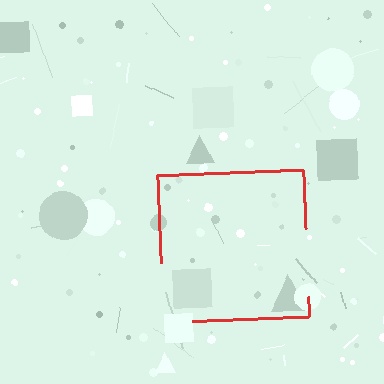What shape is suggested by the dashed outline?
The dashed outline suggests a square.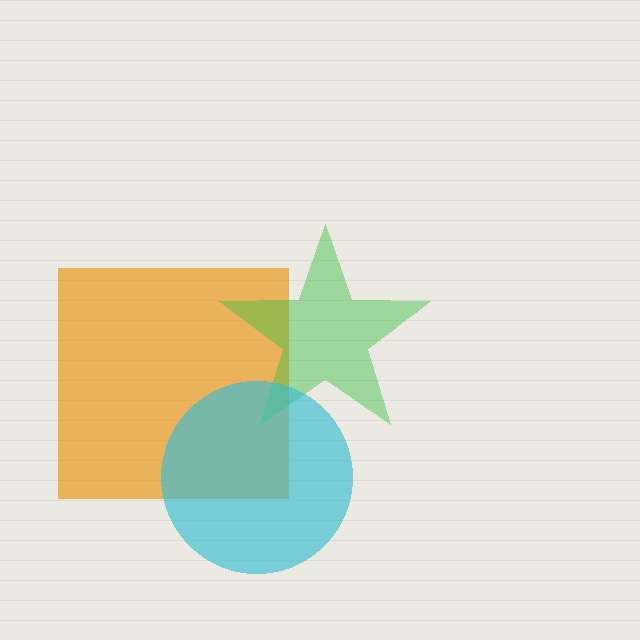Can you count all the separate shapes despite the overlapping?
Yes, there are 3 separate shapes.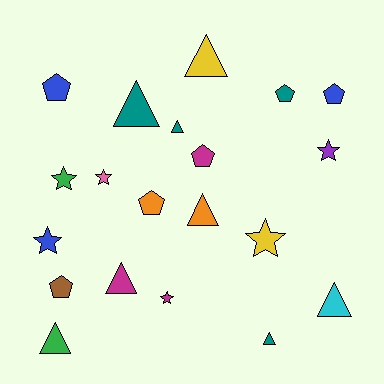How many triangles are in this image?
There are 8 triangles.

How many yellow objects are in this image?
There are 2 yellow objects.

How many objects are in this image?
There are 20 objects.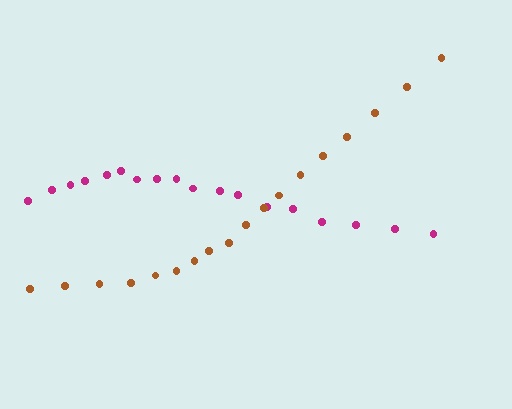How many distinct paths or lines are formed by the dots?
There are 2 distinct paths.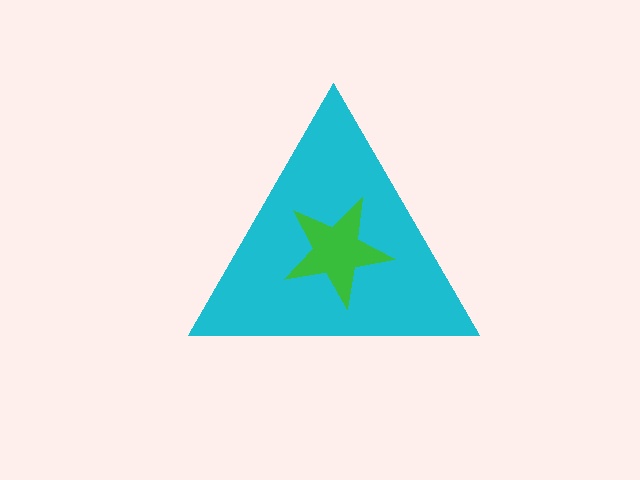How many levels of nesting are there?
2.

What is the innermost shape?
The green star.